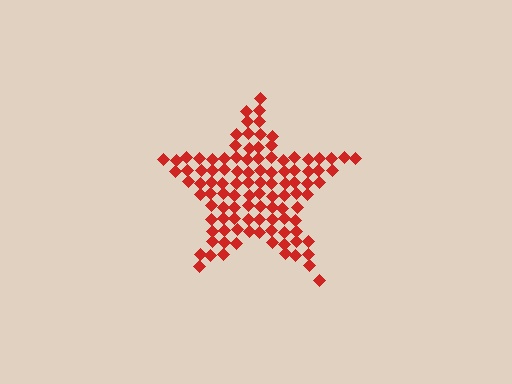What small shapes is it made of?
It is made of small diamonds.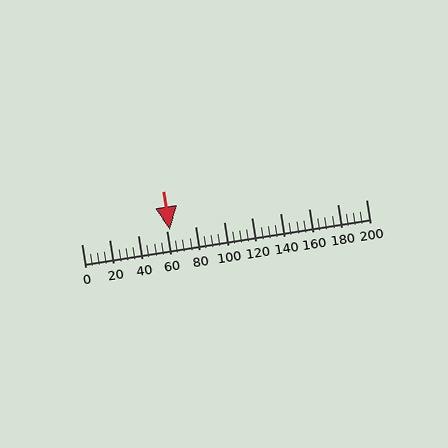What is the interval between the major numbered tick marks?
The major tick marks are spaced 20 units apart.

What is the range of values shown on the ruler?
The ruler shows values from 0 to 200.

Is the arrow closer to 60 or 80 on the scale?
The arrow is closer to 60.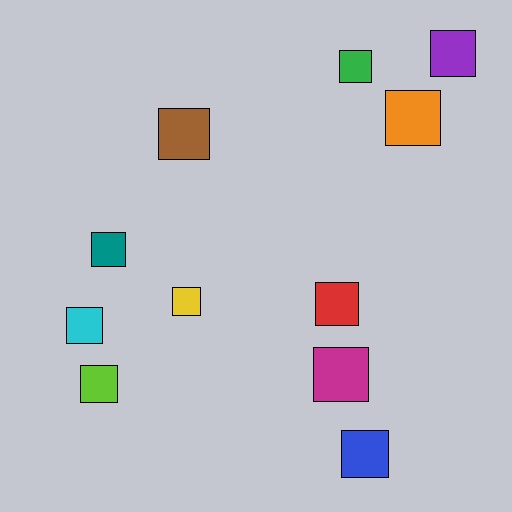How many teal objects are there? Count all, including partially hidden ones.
There is 1 teal object.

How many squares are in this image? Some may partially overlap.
There are 11 squares.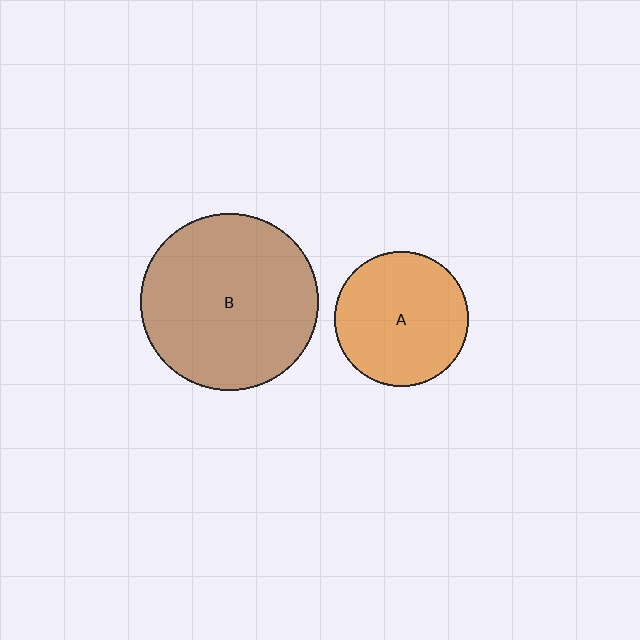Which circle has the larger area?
Circle B (brown).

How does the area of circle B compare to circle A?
Approximately 1.8 times.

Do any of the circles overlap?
No, none of the circles overlap.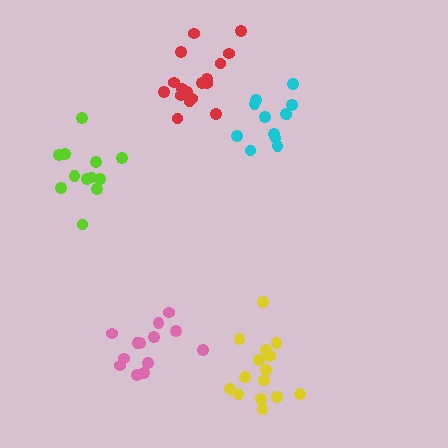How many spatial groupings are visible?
There are 5 spatial groupings.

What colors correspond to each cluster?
The clusters are colored: cyan, yellow, lime, red, pink.